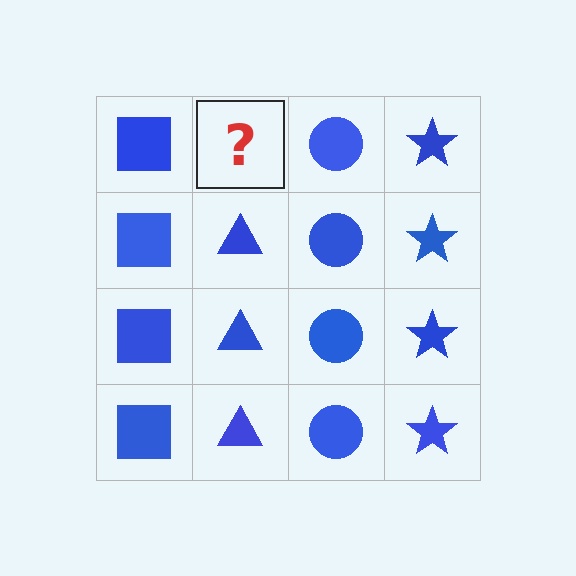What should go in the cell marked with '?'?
The missing cell should contain a blue triangle.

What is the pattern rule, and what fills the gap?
The rule is that each column has a consistent shape. The gap should be filled with a blue triangle.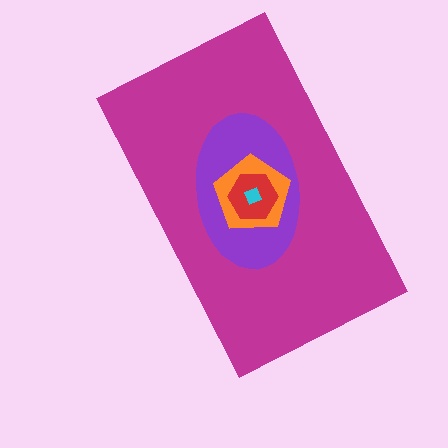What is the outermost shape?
The magenta rectangle.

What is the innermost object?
The cyan square.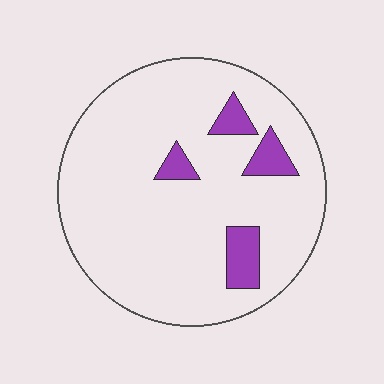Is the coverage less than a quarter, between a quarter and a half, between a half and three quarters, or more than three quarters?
Less than a quarter.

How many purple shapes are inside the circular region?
4.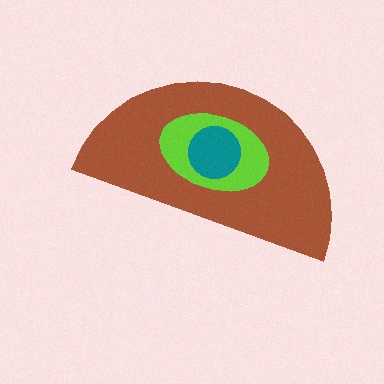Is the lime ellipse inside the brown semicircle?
Yes.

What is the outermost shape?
The brown semicircle.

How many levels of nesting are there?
3.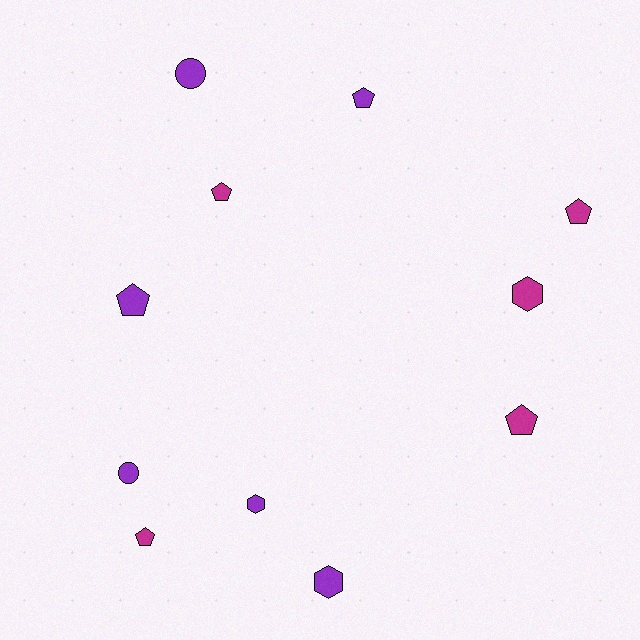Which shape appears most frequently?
Pentagon, with 6 objects.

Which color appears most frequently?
Purple, with 6 objects.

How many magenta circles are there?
There are no magenta circles.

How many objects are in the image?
There are 11 objects.